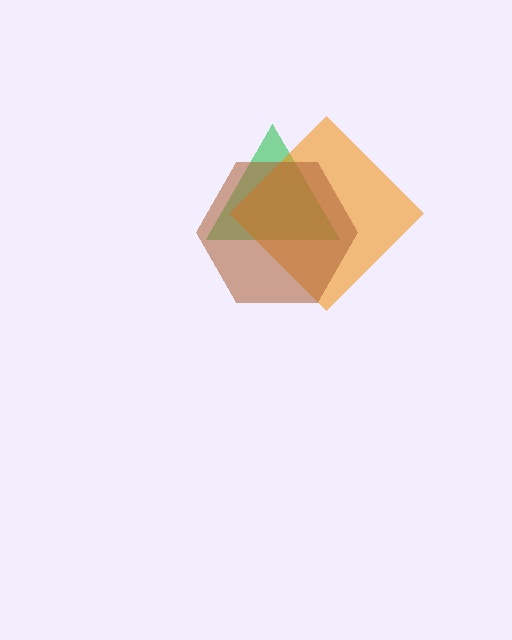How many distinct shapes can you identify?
There are 3 distinct shapes: a green triangle, an orange diamond, a brown hexagon.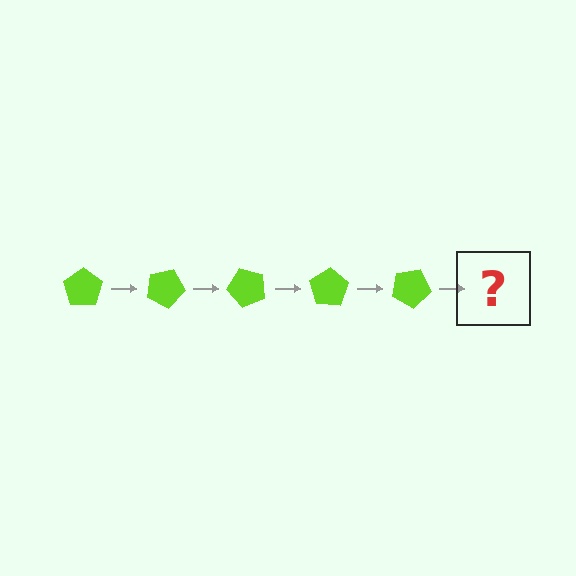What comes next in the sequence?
The next element should be a lime pentagon rotated 125 degrees.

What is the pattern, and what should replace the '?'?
The pattern is that the pentagon rotates 25 degrees each step. The '?' should be a lime pentagon rotated 125 degrees.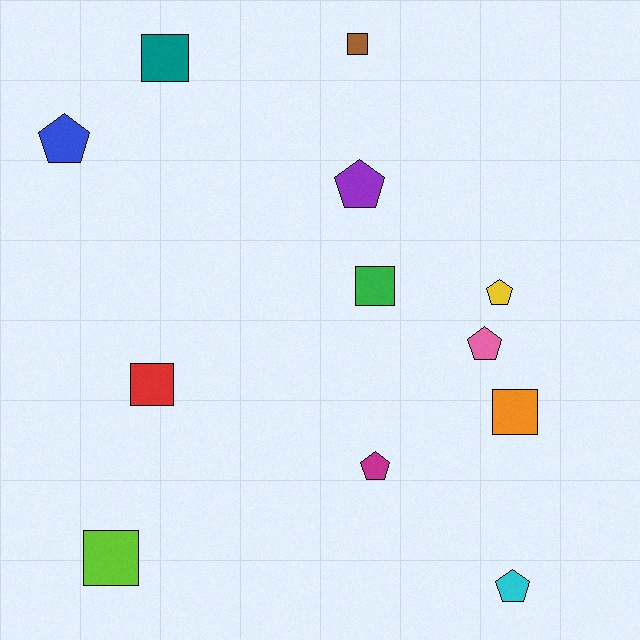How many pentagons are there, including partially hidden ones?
There are 6 pentagons.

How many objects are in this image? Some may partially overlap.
There are 12 objects.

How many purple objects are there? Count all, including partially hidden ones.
There is 1 purple object.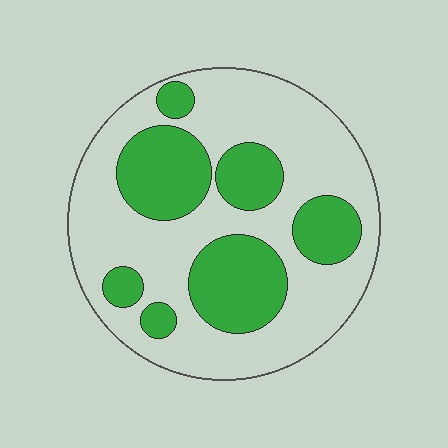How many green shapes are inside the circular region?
7.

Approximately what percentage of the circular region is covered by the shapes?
Approximately 35%.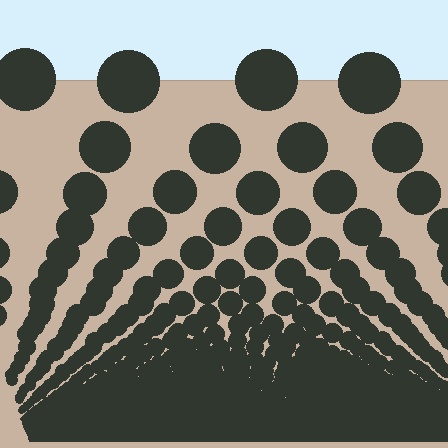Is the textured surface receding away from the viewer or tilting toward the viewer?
The surface appears to tilt toward the viewer. Texture elements get larger and sparser toward the top.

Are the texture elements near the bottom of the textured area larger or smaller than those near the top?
Smaller. The gradient is inverted — elements near the bottom are smaller and denser.